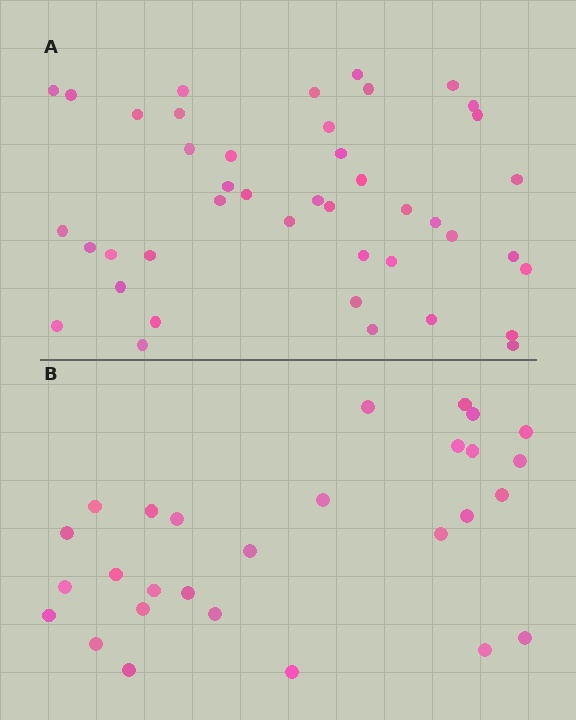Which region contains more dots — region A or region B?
Region A (the top region) has more dots.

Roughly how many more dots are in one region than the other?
Region A has approximately 15 more dots than region B.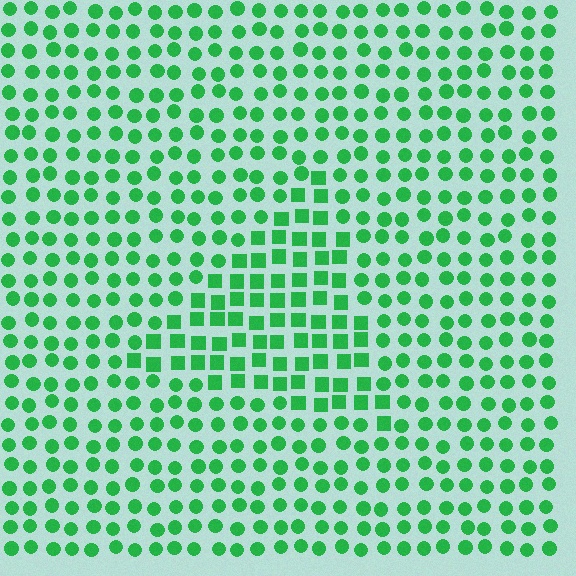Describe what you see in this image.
The image is filled with small green elements arranged in a uniform grid. A triangle-shaped region contains squares, while the surrounding area contains circles. The boundary is defined purely by the change in element shape.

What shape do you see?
I see a triangle.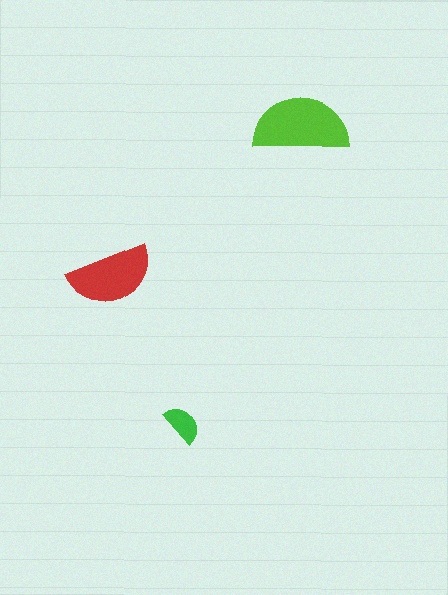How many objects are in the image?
There are 3 objects in the image.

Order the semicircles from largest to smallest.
the lime one, the red one, the green one.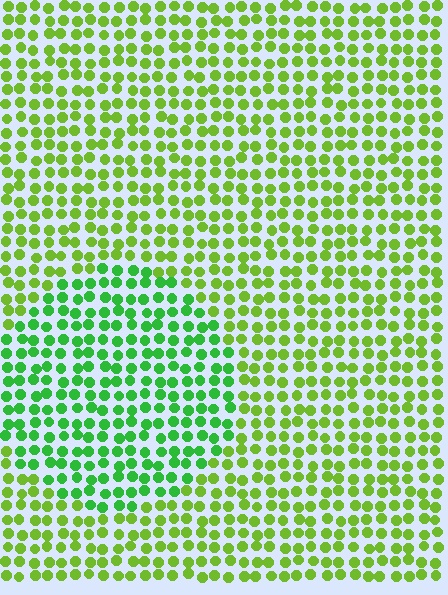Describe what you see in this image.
The image is filled with small lime elements in a uniform arrangement. A circle-shaped region is visible where the elements are tinted to a slightly different hue, forming a subtle color boundary.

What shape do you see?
I see a circle.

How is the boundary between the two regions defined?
The boundary is defined purely by a slight shift in hue (about 34 degrees). Spacing, size, and orientation are identical on both sides.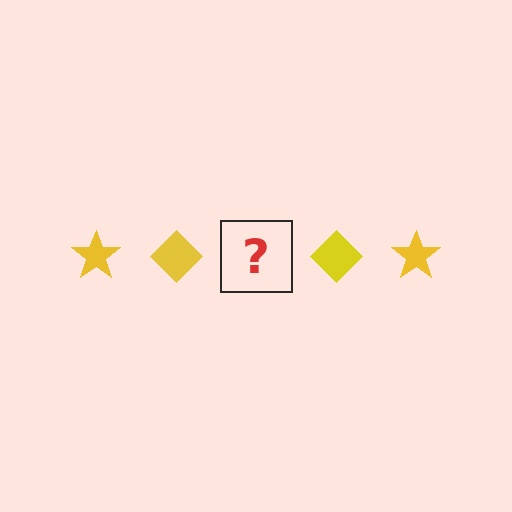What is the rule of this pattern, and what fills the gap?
The rule is that the pattern cycles through star, diamond shapes in yellow. The gap should be filled with a yellow star.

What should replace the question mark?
The question mark should be replaced with a yellow star.